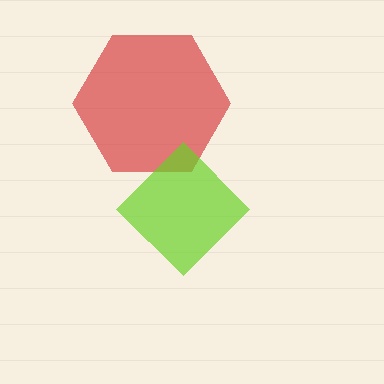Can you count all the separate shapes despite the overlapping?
Yes, there are 2 separate shapes.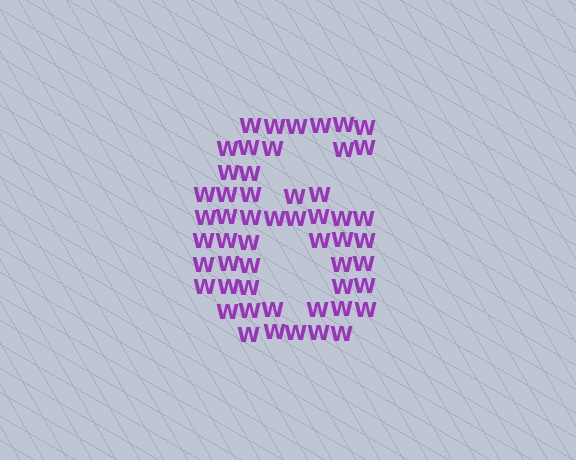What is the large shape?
The large shape is the digit 6.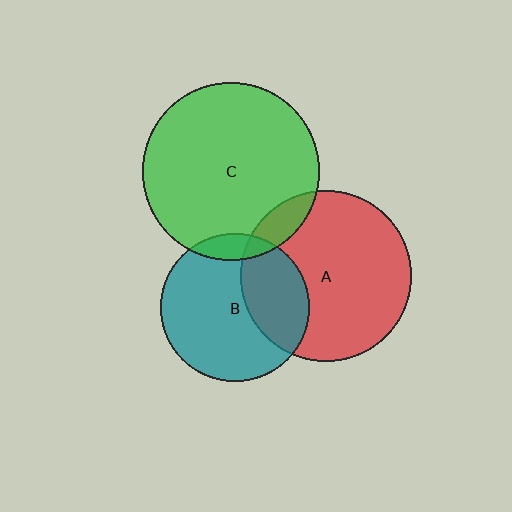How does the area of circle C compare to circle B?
Approximately 1.4 times.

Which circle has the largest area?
Circle C (green).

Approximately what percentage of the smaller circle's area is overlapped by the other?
Approximately 10%.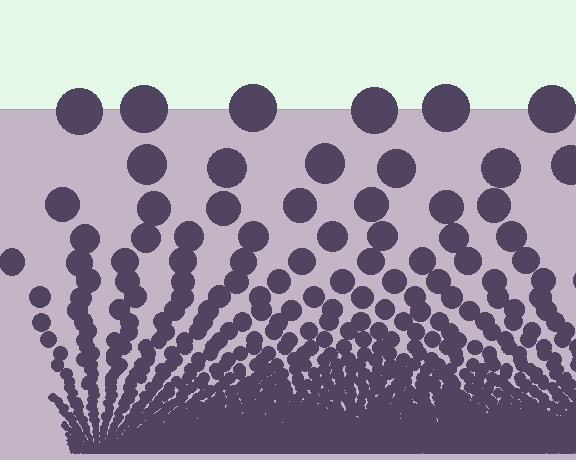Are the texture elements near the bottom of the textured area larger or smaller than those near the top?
Smaller. The gradient is inverted — elements near the bottom are smaller and denser.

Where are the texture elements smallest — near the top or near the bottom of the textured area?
Near the bottom.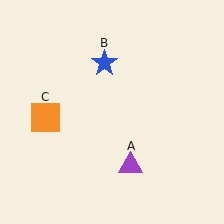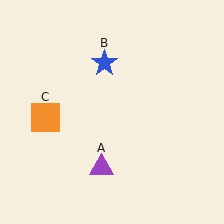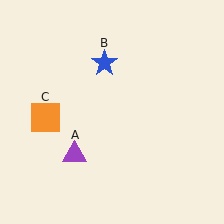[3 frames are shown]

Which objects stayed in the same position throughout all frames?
Blue star (object B) and orange square (object C) remained stationary.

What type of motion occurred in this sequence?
The purple triangle (object A) rotated clockwise around the center of the scene.